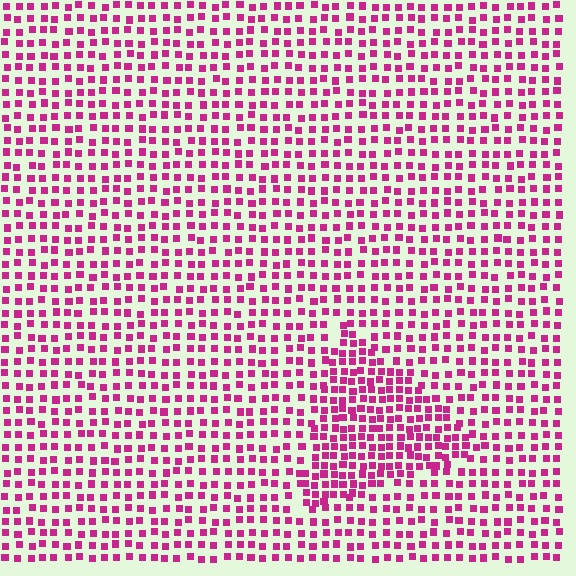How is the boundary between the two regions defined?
The boundary is defined by a change in element density (approximately 1.7x ratio). All elements are the same color, size, and shape.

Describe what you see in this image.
The image contains small magenta elements arranged at two different densities. A triangle-shaped region is visible where the elements are more densely packed than the surrounding area.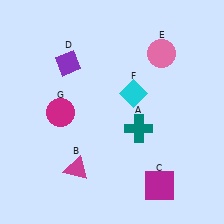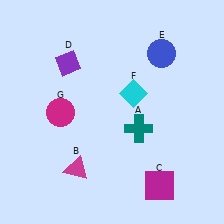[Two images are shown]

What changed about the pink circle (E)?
In Image 1, E is pink. In Image 2, it changed to blue.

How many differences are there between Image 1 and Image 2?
There is 1 difference between the two images.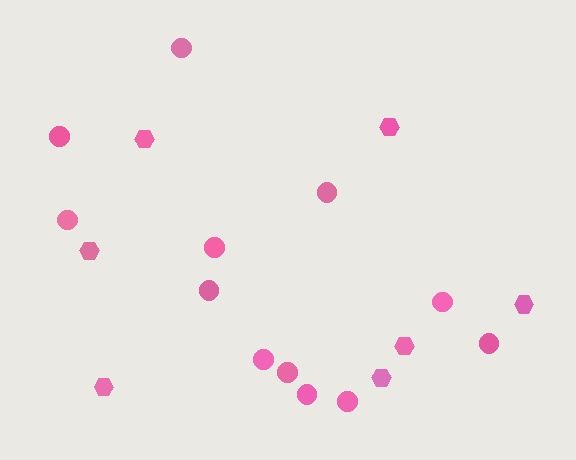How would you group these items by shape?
There are 2 groups: one group of hexagons (7) and one group of circles (12).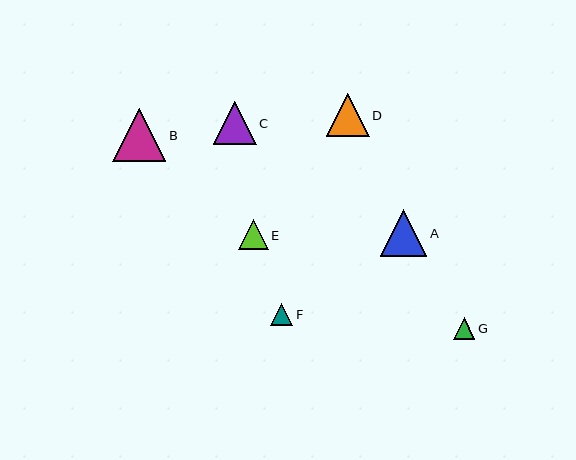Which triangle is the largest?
Triangle B is the largest with a size of approximately 53 pixels.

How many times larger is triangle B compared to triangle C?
Triangle B is approximately 1.2 times the size of triangle C.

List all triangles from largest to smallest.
From largest to smallest: B, A, C, D, E, F, G.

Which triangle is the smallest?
Triangle G is the smallest with a size of approximately 21 pixels.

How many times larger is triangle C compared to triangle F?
Triangle C is approximately 1.9 times the size of triangle F.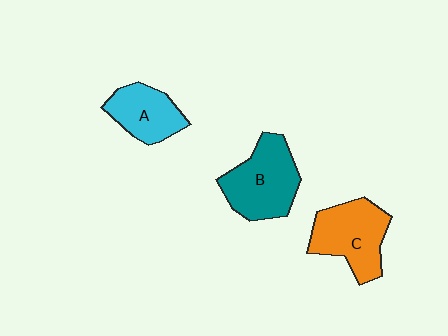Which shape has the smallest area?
Shape A (cyan).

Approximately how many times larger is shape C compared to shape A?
Approximately 1.4 times.